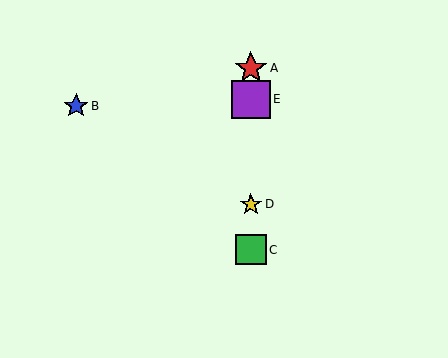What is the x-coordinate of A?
Object A is at x≈251.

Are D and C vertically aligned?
Yes, both are at x≈251.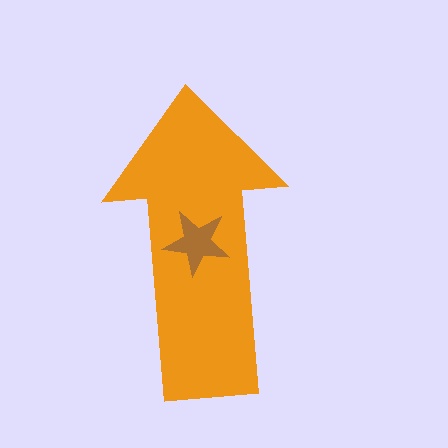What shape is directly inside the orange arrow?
The brown star.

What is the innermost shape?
The brown star.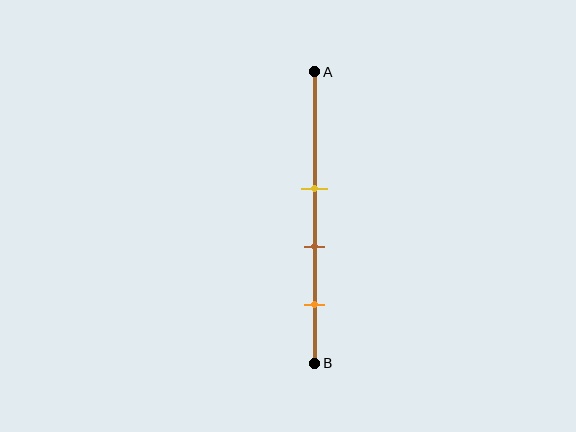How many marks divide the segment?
There are 3 marks dividing the segment.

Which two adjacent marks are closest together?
The yellow and brown marks are the closest adjacent pair.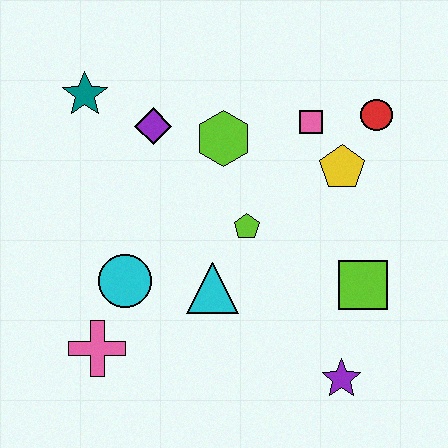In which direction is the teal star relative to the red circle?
The teal star is to the left of the red circle.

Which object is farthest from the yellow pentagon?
The pink cross is farthest from the yellow pentagon.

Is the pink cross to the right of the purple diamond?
No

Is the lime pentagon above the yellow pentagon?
No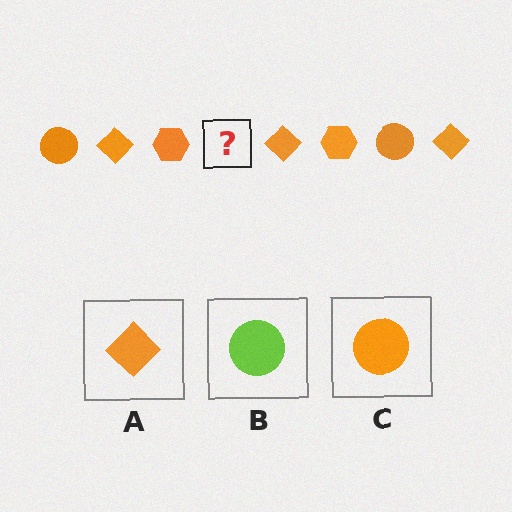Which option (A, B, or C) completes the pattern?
C.